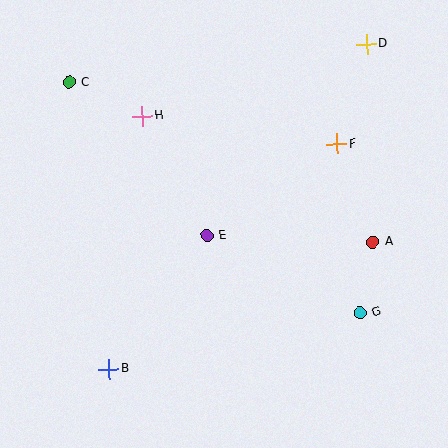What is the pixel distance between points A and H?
The distance between A and H is 263 pixels.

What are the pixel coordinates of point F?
Point F is at (337, 144).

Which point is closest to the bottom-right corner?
Point G is closest to the bottom-right corner.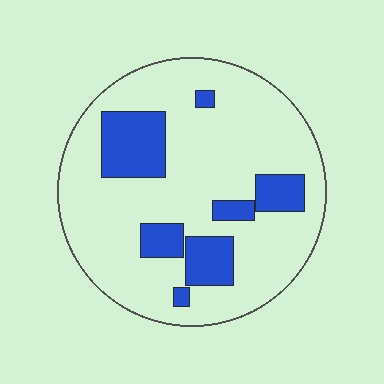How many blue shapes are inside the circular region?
7.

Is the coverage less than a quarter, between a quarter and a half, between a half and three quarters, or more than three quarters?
Less than a quarter.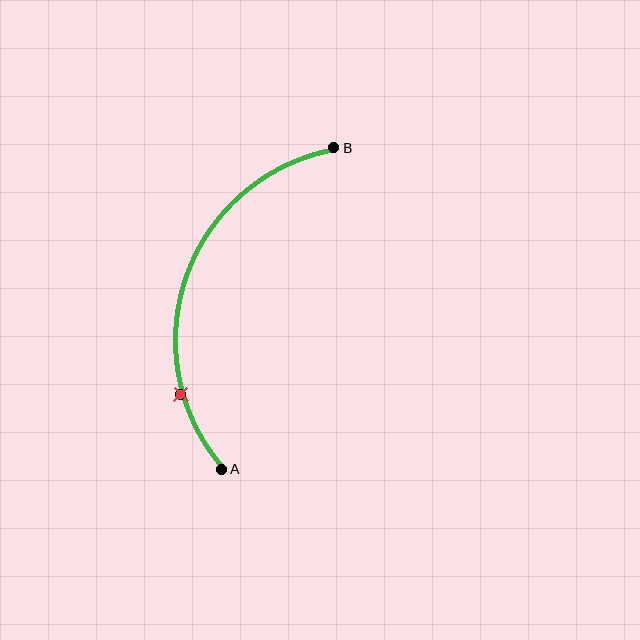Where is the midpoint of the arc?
The arc midpoint is the point on the curve farthest from the straight line joining A and B. It sits to the left of that line.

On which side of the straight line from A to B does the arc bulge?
The arc bulges to the left of the straight line connecting A and B.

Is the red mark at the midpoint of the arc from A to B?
No. The red mark lies on the arc but is closer to endpoint A. The arc midpoint would be at the point on the curve equidistant along the arc from both A and B.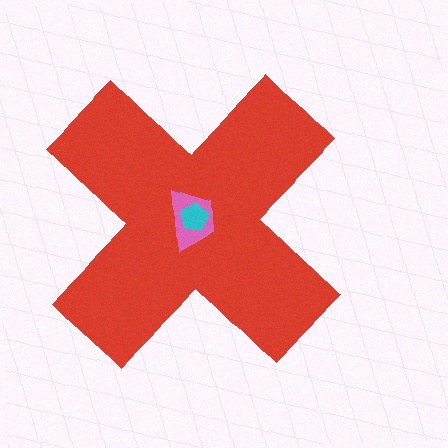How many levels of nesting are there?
3.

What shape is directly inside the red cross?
The pink trapezoid.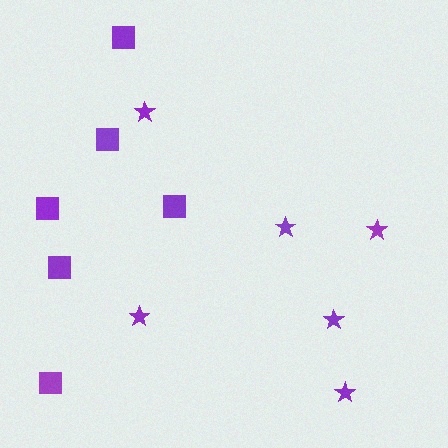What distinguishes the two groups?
There are 2 groups: one group of squares (6) and one group of stars (6).